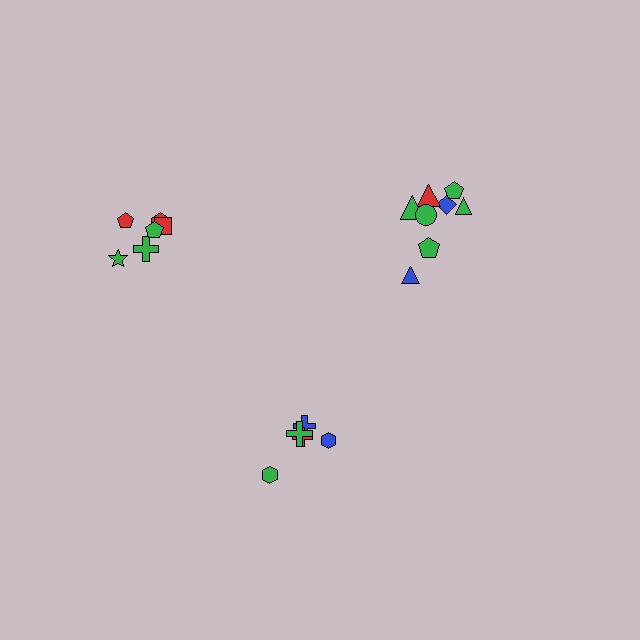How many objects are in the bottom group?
There are 5 objects.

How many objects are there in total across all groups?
There are 19 objects.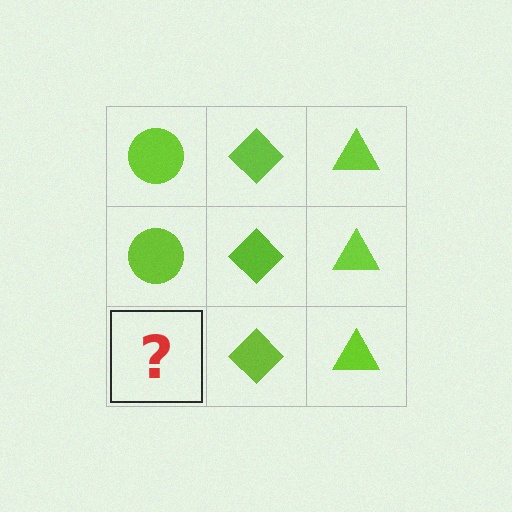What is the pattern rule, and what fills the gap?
The rule is that each column has a consistent shape. The gap should be filled with a lime circle.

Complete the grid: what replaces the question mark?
The question mark should be replaced with a lime circle.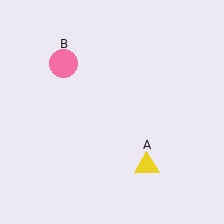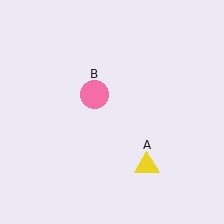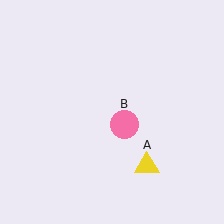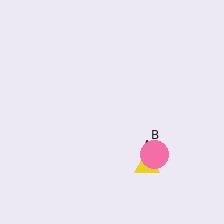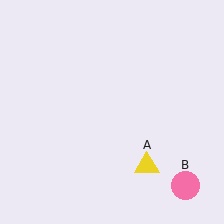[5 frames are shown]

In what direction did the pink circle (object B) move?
The pink circle (object B) moved down and to the right.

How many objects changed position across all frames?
1 object changed position: pink circle (object B).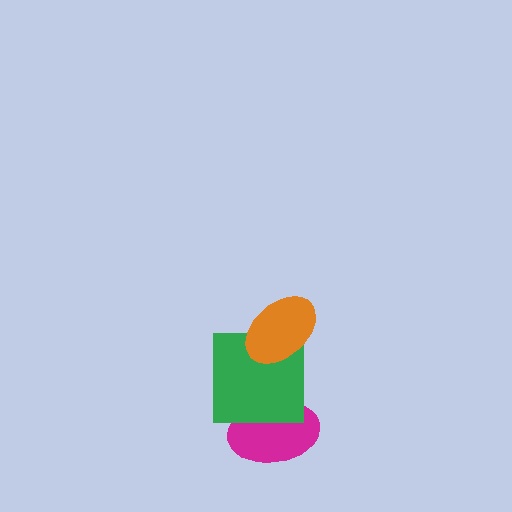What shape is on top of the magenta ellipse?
The green square is on top of the magenta ellipse.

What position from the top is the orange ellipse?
The orange ellipse is 1st from the top.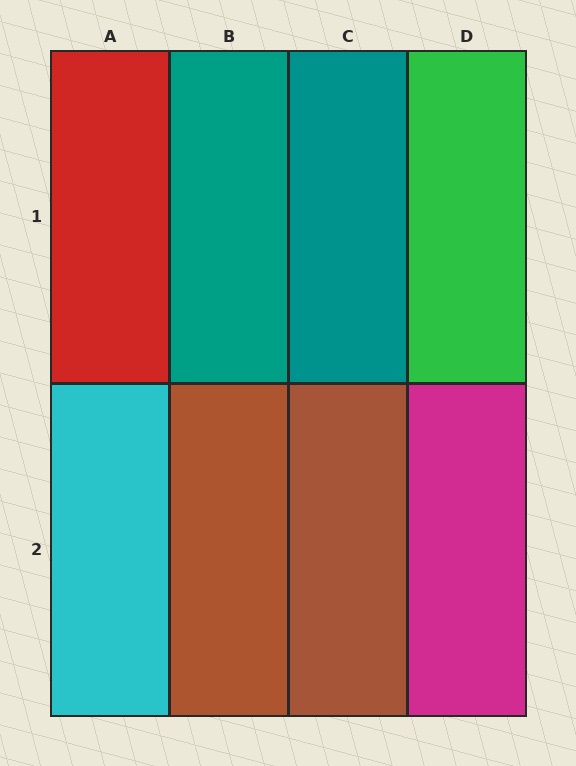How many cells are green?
1 cell is green.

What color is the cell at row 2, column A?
Cyan.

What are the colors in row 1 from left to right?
Red, teal, teal, green.